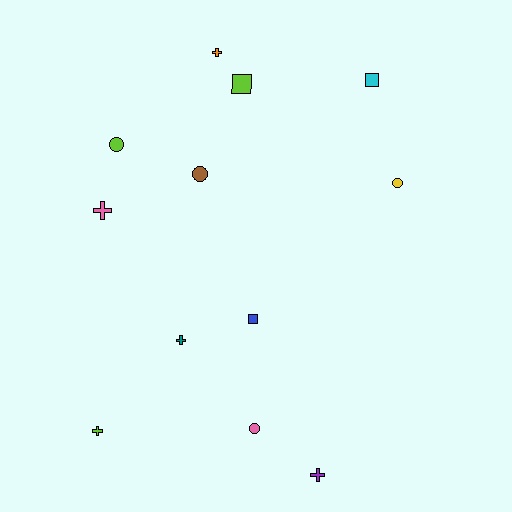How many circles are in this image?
There are 4 circles.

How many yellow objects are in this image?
There is 1 yellow object.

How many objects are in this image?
There are 12 objects.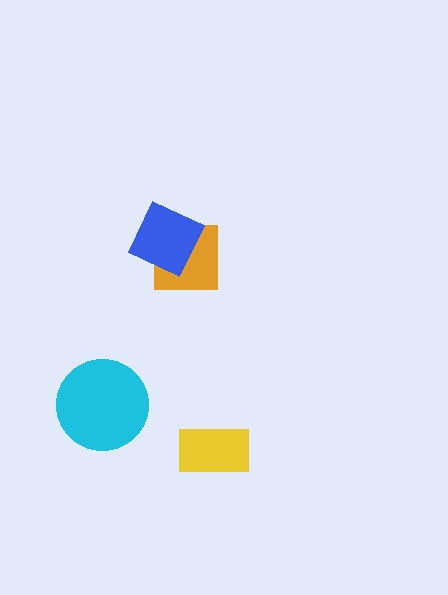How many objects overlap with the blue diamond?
1 object overlaps with the blue diamond.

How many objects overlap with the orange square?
1 object overlaps with the orange square.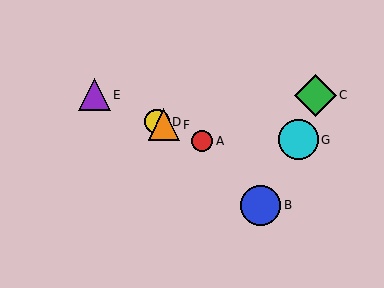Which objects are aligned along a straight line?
Objects A, D, E, F are aligned along a straight line.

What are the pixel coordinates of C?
Object C is at (315, 95).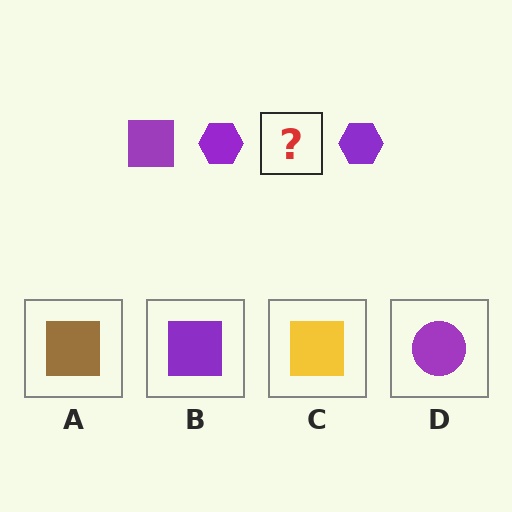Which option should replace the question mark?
Option B.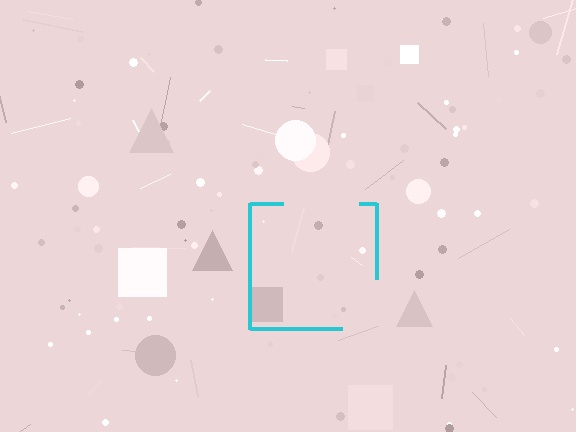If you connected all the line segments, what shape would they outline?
They would outline a square.